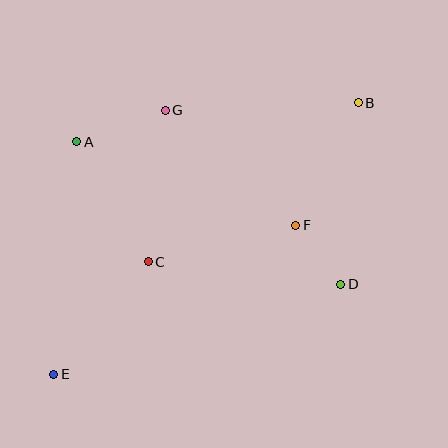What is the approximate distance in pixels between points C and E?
The distance between C and E is approximately 147 pixels.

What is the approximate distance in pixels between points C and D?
The distance between C and D is approximately 194 pixels.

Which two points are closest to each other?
Points D and F are closest to each other.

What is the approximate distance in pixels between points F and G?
The distance between F and G is approximately 174 pixels.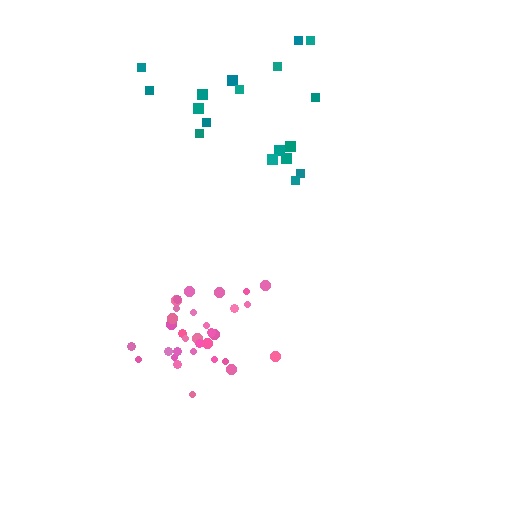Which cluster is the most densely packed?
Pink.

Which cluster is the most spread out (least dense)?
Teal.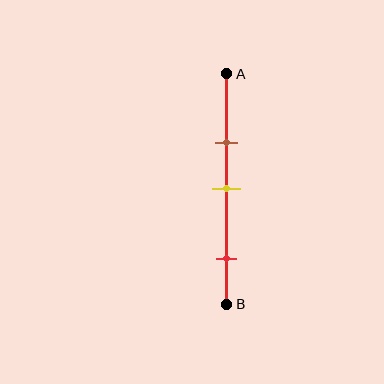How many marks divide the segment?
There are 3 marks dividing the segment.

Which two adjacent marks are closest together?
The brown and yellow marks are the closest adjacent pair.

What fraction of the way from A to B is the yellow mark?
The yellow mark is approximately 50% (0.5) of the way from A to B.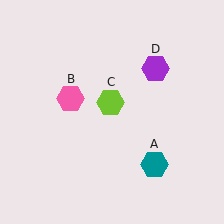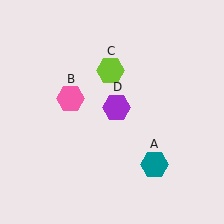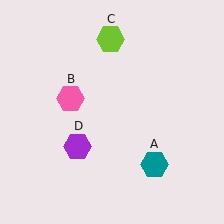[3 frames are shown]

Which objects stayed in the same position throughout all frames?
Teal hexagon (object A) and pink hexagon (object B) remained stationary.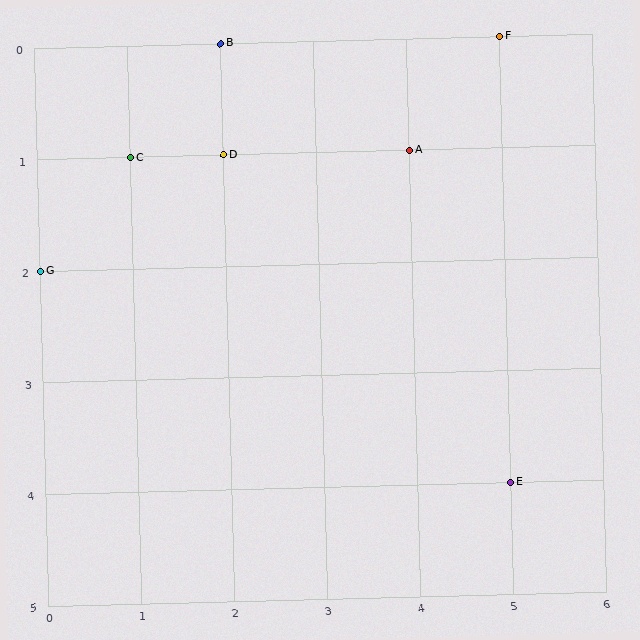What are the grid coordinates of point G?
Point G is at grid coordinates (0, 2).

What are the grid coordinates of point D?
Point D is at grid coordinates (2, 1).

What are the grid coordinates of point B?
Point B is at grid coordinates (2, 0).